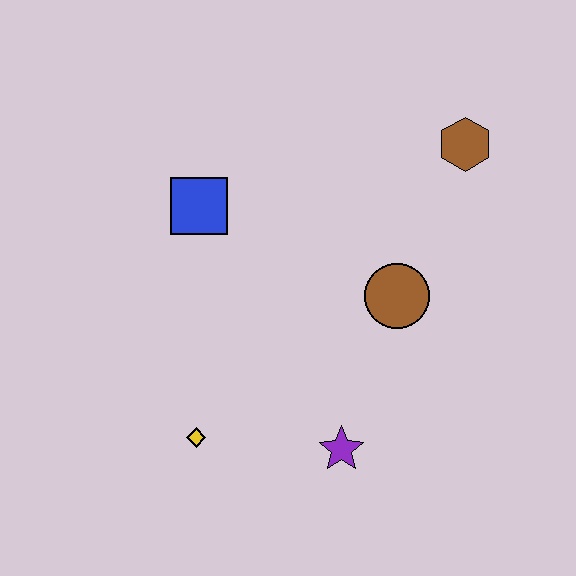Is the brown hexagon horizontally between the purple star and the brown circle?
No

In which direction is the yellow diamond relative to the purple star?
The yellow diamond is to the left of the purple star.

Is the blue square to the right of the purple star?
No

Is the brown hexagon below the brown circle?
No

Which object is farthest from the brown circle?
The yellow diamond is farthest from the brown circle.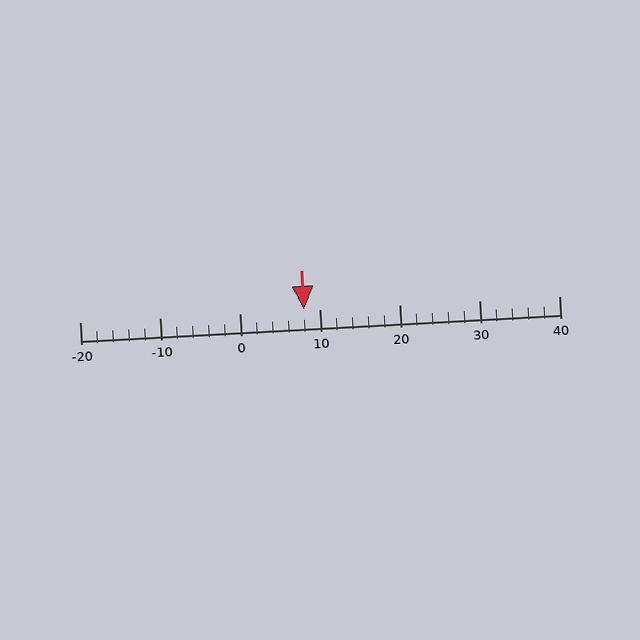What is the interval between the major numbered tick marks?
The major tick marks are spaced 10 units apart.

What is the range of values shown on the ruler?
The ruler shows values from -20 to 40.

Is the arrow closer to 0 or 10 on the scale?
The arrow is closer to 10.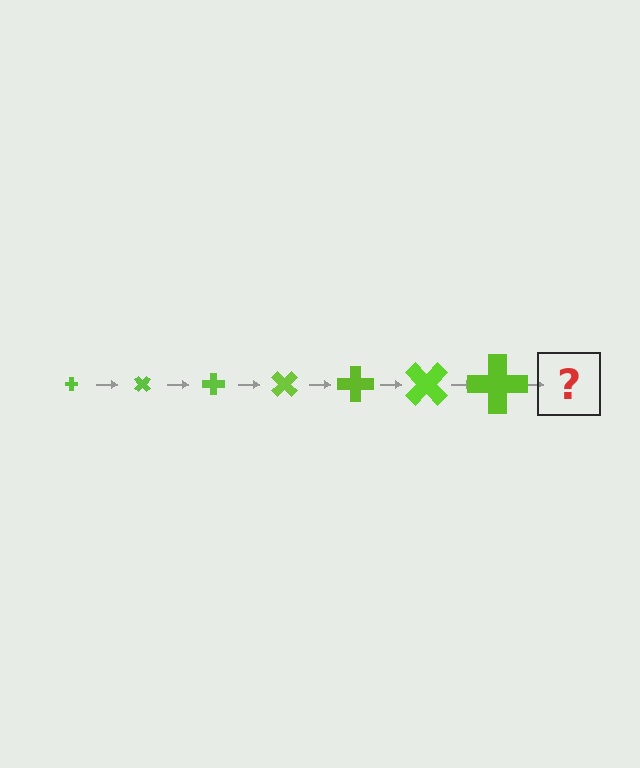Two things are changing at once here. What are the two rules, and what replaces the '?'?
The two rules are that the cross grows larger each step and it rotates 45 degrees each step. The '?' should be a cross, larger than the previous one and rotated 315 degrees from the start.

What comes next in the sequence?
The next element should be a cross, larger than the previous one and rotated 315 degrees from the start.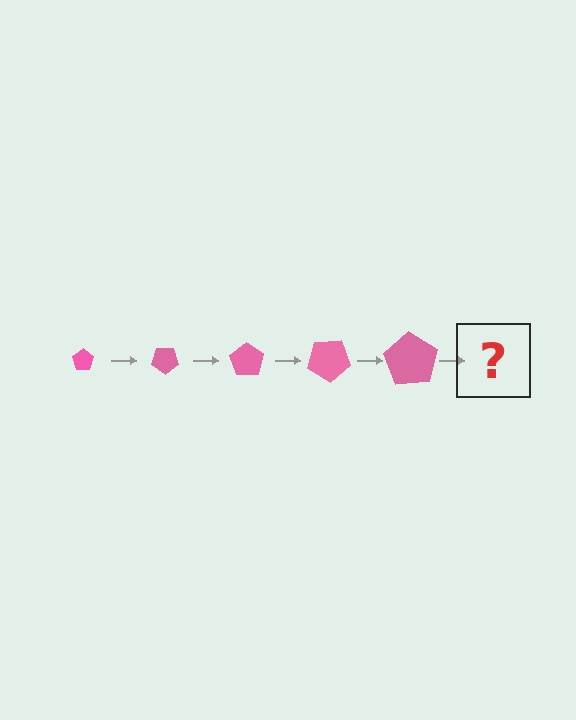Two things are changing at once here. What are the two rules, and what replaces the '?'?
The two rules are that the pentagon grows larger each step and it rotates 35 degrees each step. The '?' should be a pentagon, larger than the previous one and rotated 175 degrees from the start.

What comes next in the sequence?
The next element should be a pentagon, larger than the previous one and rotated 175 degrees from the start.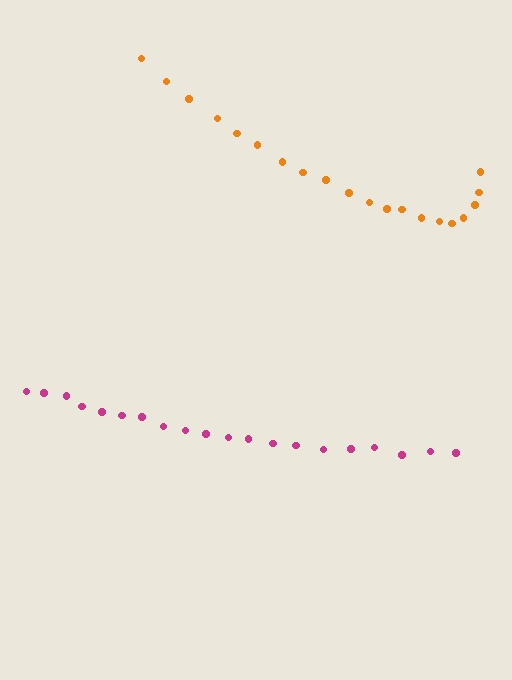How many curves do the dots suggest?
There are 2 distinct paths.